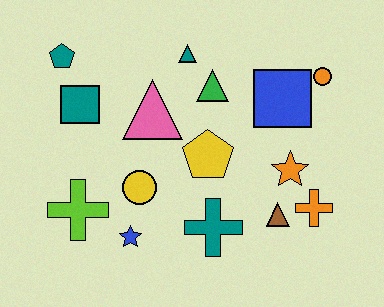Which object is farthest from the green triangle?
The lime cross is farthest from the green triangle.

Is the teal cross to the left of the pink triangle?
No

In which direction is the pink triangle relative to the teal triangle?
The pink triangle is below the teal triangle.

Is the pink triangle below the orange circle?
Yes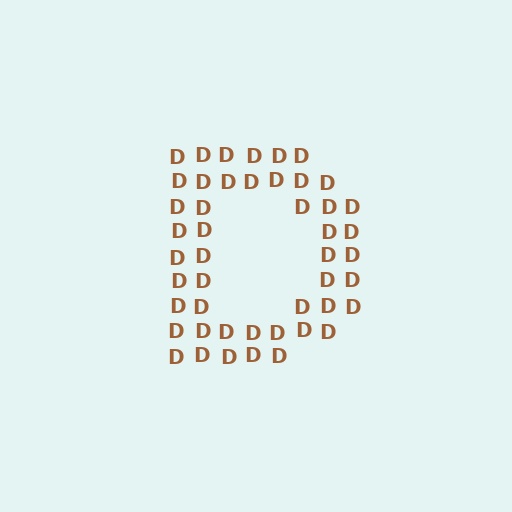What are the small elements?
The small elements are letter D's.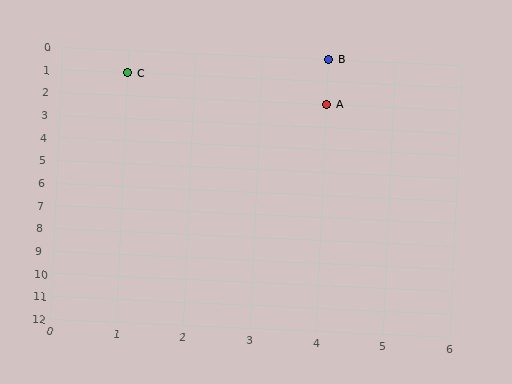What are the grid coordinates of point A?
Point A is at grid coordinates (4, 2).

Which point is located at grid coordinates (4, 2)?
Point A is at (4, 2).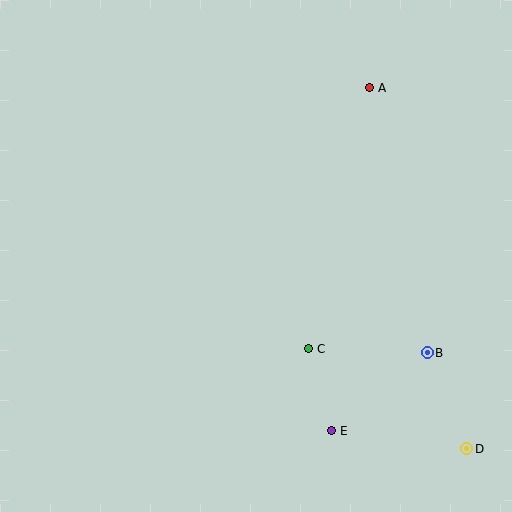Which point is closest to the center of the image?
Point C at (309, 349) is closest to the center.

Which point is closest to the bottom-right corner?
Point D is closest to the bottom-right corner.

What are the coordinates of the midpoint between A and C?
The midpoint between A and C is at (339, 218).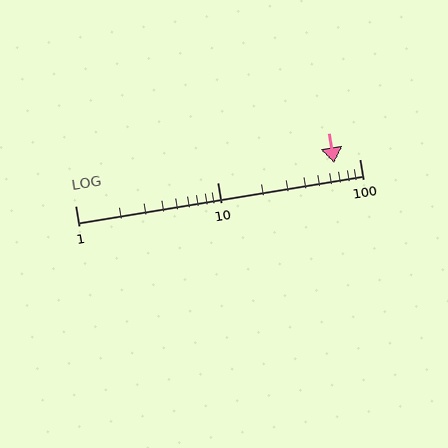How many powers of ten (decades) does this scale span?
The scale spans 2 decades, from 1 to 100.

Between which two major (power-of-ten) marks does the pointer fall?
The pointer is between 10 and 100.